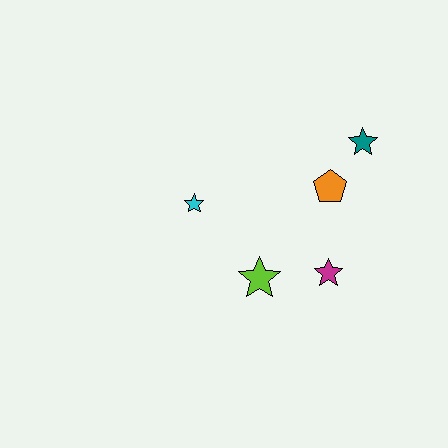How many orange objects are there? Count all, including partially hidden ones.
There is 1 orange object.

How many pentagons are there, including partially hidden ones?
There is 1 pentagon.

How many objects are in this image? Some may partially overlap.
There are 5 objects.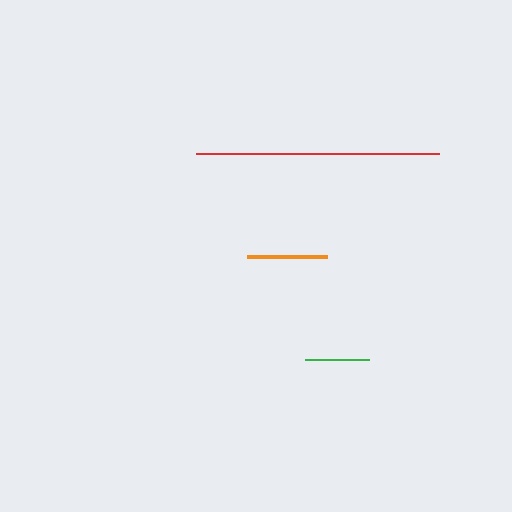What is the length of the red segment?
The red segment is approximately 243 pixels long.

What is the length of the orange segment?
The orange segment is approximately 80 pixels long.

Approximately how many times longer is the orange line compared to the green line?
The orange line is approximately 1.2 times the length of the green line.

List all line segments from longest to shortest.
From longest to shortest: red, orange, green.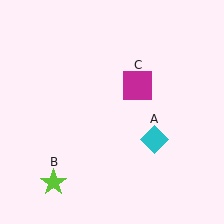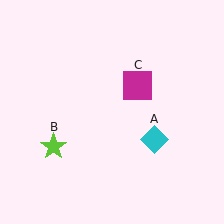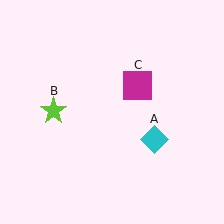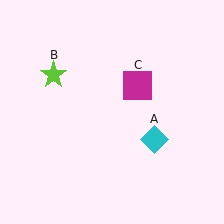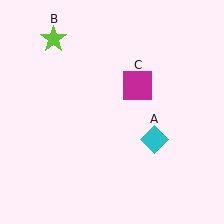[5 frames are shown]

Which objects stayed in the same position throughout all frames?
Cyan diamond (object A) and magenta square (object C) remained stationary.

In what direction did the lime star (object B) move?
The lime star (object B) moved up.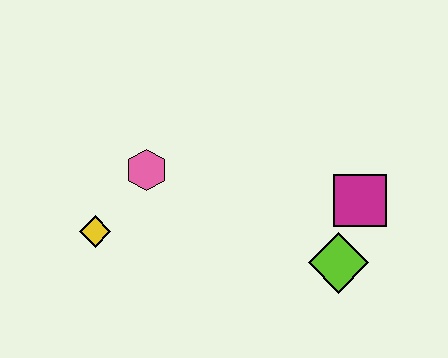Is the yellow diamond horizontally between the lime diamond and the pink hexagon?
No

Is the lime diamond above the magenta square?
No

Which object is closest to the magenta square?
The lime diamond is closest to the magenta square.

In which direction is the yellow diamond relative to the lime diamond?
The yellow diamond is to the left of the lime diamond.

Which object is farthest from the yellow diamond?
The magenta square is farthest from the yellow diamond.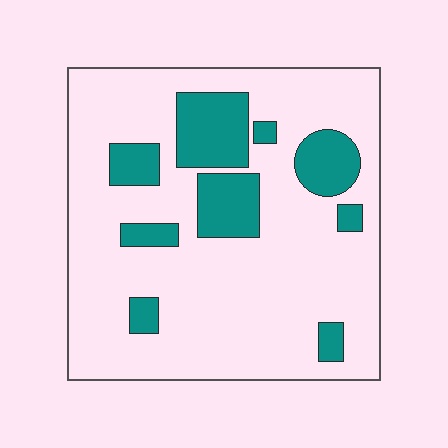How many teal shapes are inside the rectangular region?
9.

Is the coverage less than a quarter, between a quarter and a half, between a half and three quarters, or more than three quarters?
Less than a quarter.